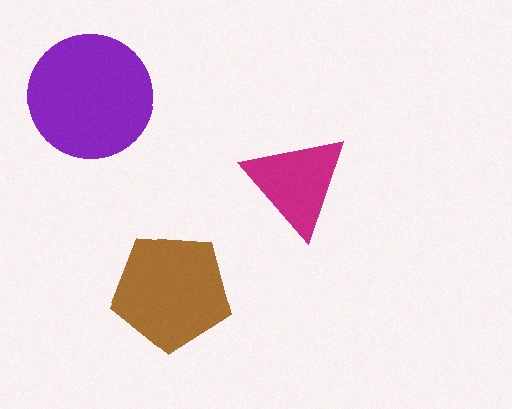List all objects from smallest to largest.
The magenta triangle, the brown pentagon, the purple circle.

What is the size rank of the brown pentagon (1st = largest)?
2nd.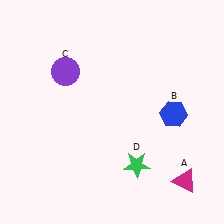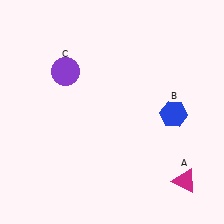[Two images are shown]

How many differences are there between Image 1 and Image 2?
There is 1 difference between the two images.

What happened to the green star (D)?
The green star (D) was removed in Image 2. It was in the bottom-right area of Image 1.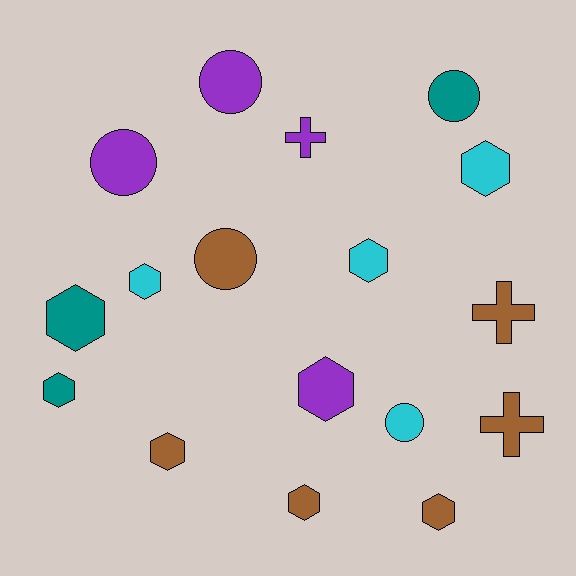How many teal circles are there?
There is 1 teal circle.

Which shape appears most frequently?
Hexagon, with 9 objects.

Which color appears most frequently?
Brown, with 6 objects.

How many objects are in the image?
There are 17 objects.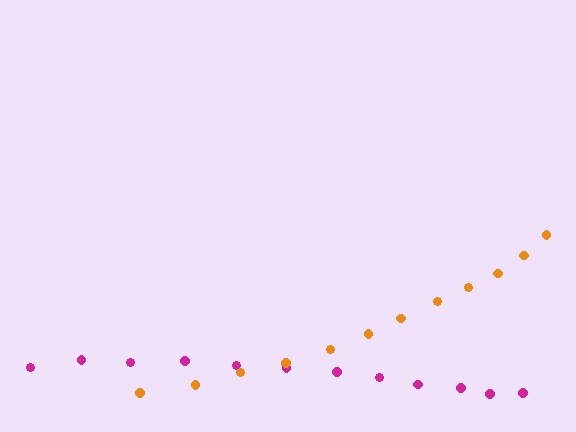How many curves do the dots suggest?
There are 2 distinct paths.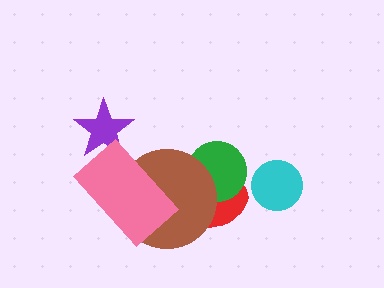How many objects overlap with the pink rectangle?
2 objects overlap with the pink rectangle.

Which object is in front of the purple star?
The pink rectangle is in front of the purple star.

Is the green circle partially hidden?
Yes, it is partially covered by another shape.